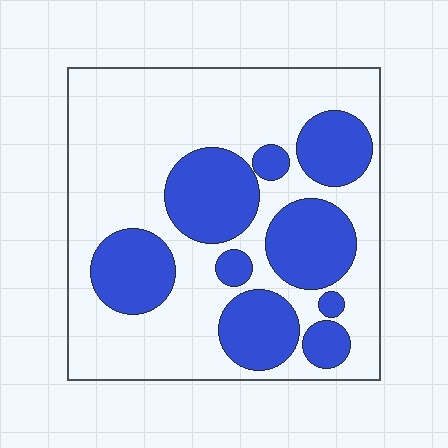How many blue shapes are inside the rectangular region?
9.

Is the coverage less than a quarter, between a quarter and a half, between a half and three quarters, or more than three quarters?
Between a quarter and a half.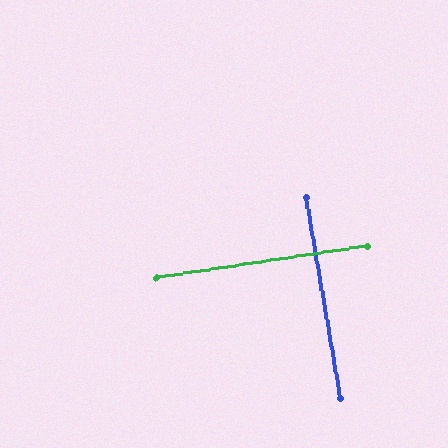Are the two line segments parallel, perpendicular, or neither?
Perpendicular — they meet at approximately 89°.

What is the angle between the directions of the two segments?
Approximately 89 degrees.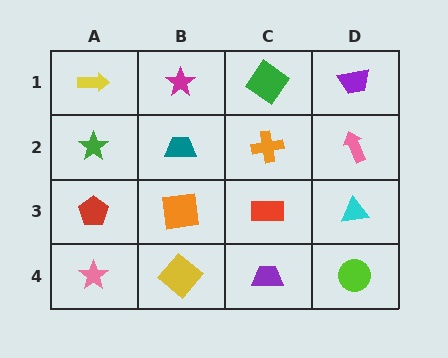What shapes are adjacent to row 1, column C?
An orange cross (row 2, column C), a magenta star (row 1, column B), a purple trapezoid (row 1, column D).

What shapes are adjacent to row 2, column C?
A green diamond (row 1, column C), a red rectangle (row 3, column C), a teal trapezoid (row 2, column B), a pink arrow (row 2, column D).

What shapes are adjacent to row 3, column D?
A pink arrow (row 2, column D), a lime circle (row 4, column D), a red rectangle (row 3, column C).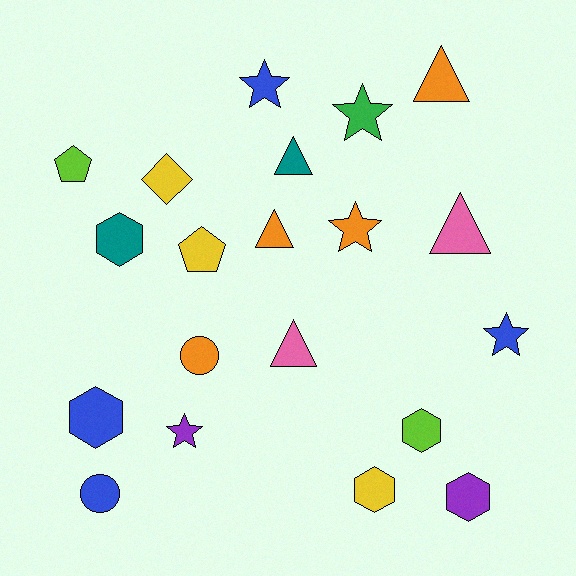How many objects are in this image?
There are 20 objects.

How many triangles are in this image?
There are 5 triangles.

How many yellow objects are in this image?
There are 3 yellow objects.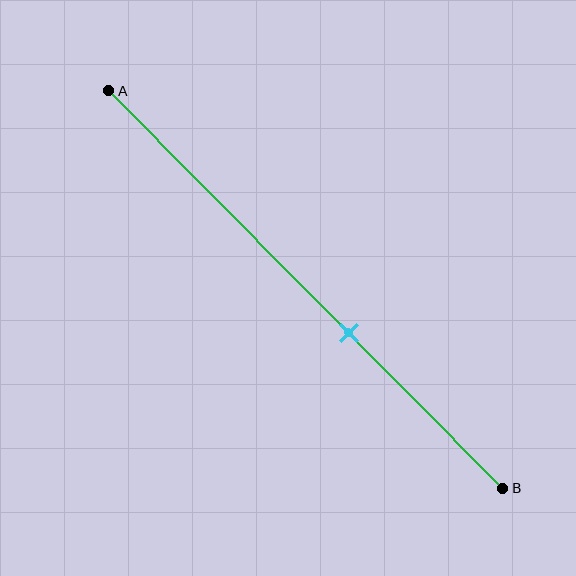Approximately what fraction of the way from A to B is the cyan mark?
The cyan mark is approximately 60% of the way from A to B.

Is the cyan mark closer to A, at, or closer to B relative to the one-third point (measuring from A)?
The cyan mark is closer to point B than the one-third point of segment AB.